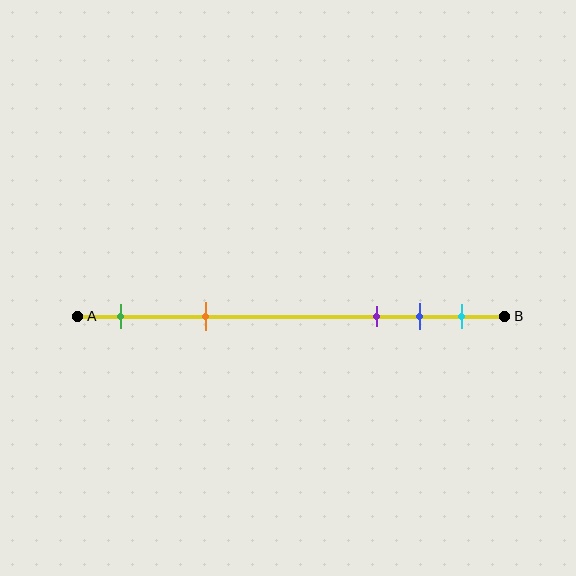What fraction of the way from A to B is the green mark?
The green mark is approximately 10% (0.1) of the way from A to B.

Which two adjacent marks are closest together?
The blue and cyan marks are the closest adjacent pair.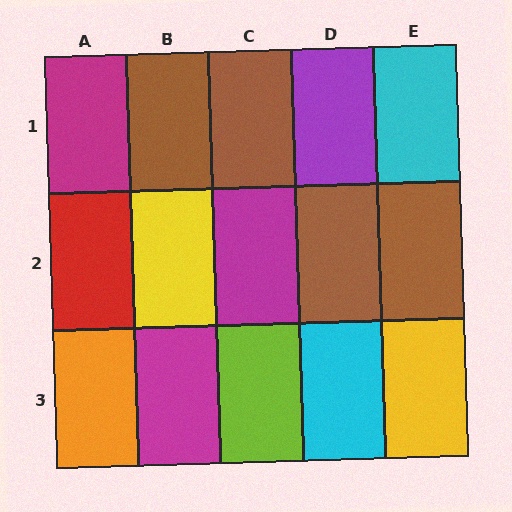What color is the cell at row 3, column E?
Yellow.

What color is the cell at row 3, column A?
Orange.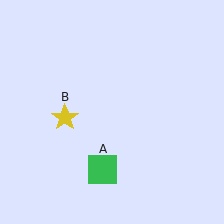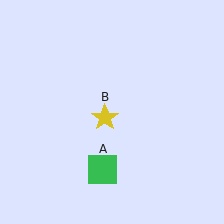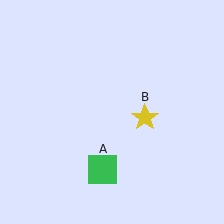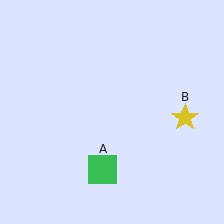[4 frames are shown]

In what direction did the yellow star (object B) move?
The yellow star (object B) moved right.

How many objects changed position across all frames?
1 object changed position: yellow star (object B).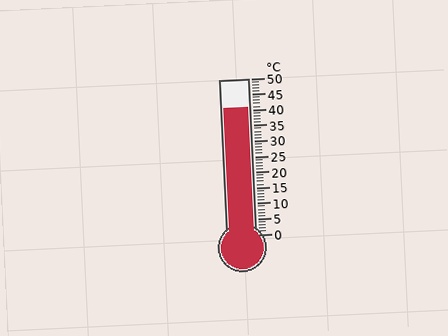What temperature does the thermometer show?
The thermometer shows approximately 41°C.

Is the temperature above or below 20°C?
The temperature is above 20°C.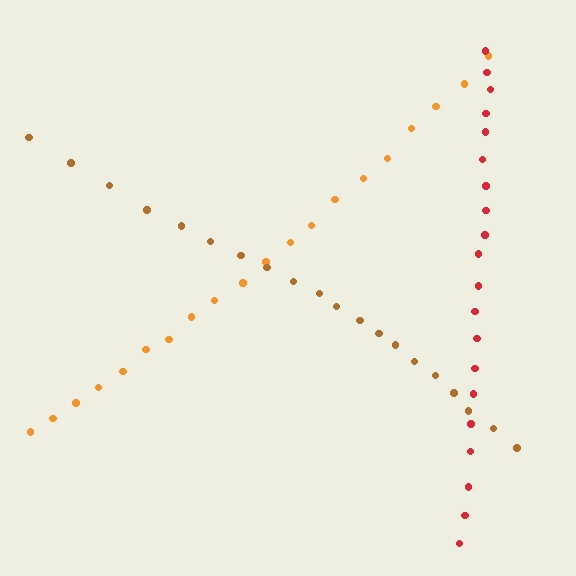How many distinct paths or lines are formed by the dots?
There are 3 distinct paths.